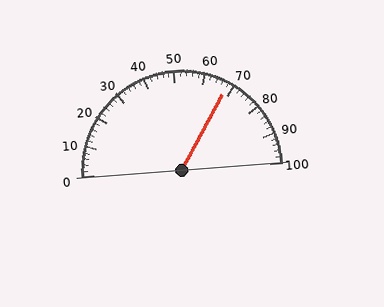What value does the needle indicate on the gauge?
The needle indicates approximately 68.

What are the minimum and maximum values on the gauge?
The gauge ranges from 0 to 100.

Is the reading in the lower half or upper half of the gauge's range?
The reading is in the upper half of the range (0 to 100).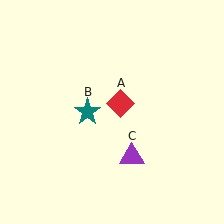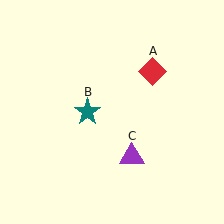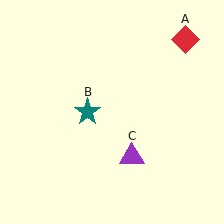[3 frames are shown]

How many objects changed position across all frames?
1 object changed position: red diamond (object A).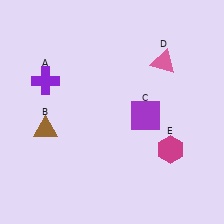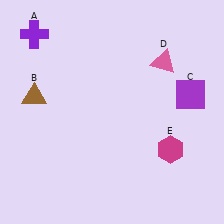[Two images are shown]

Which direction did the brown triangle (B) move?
The brown triangle (B) moved up.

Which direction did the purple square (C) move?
The purple square (C) moved right.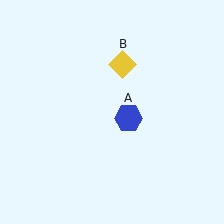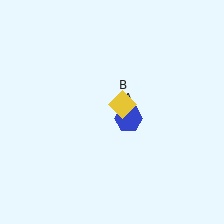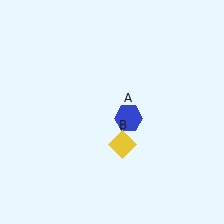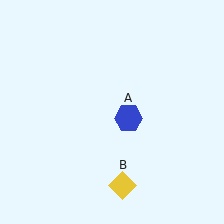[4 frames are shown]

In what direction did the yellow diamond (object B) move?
The yellow diamond (object B) moved down.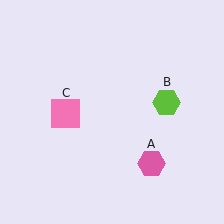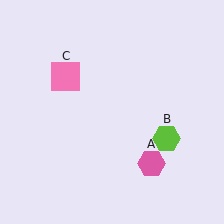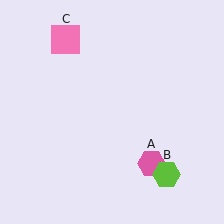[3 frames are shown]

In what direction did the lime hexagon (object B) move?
The lime hexagon (object B) moved down.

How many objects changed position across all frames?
2 objects changed position: lime hexagon (object B), pink square (object C).